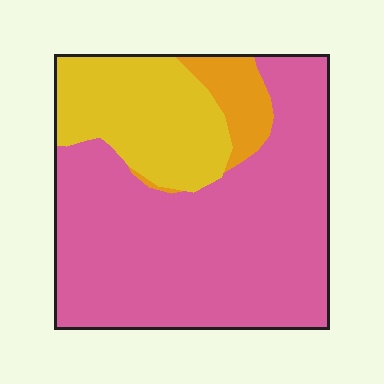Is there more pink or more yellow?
Pink.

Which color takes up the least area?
Orange, at roughly 10%.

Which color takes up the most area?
Pink, at roughly 70%.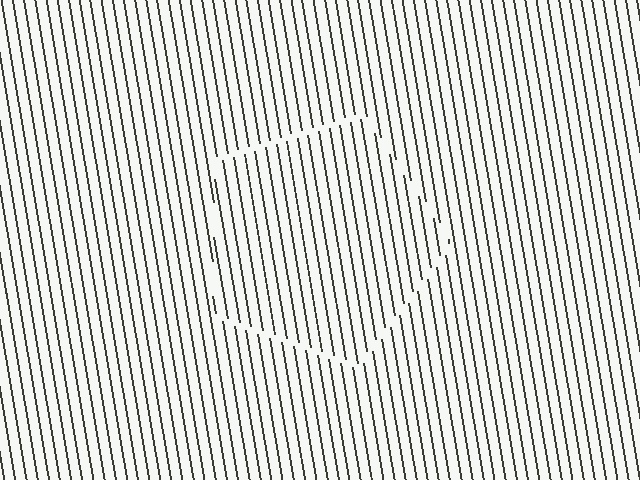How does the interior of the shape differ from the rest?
The interior of the shape contains the same grating, shifted by half a period — the contour is defined by the phase discontinuity where line-ends from the inner and outer gratings abut.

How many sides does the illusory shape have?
5 sides — the line-ends trace a pentagon.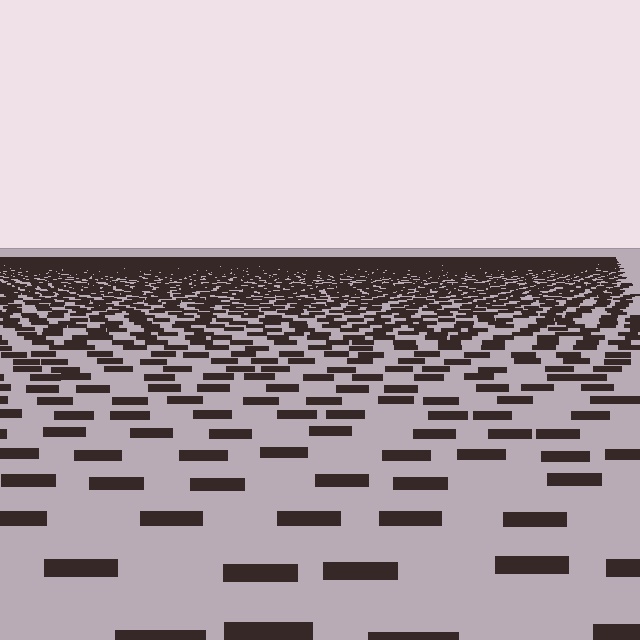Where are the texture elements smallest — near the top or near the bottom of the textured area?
Near the top.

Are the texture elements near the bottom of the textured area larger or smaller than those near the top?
Larger. Near the bottom, elements are closer to the viewer and appear at a bigger on-screen size.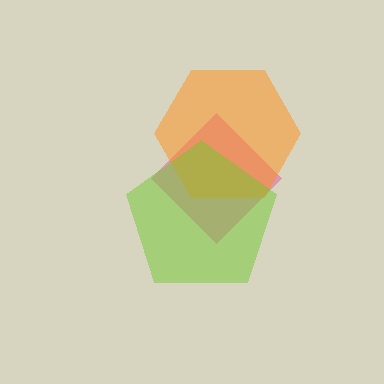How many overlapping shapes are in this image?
There are 3 overlapping shapes in the image.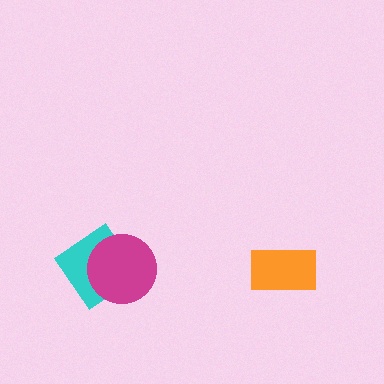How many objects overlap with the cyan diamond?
1 object overlaps with the cyan diamond.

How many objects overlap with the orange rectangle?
0 objects overlap with the orange rectangle.